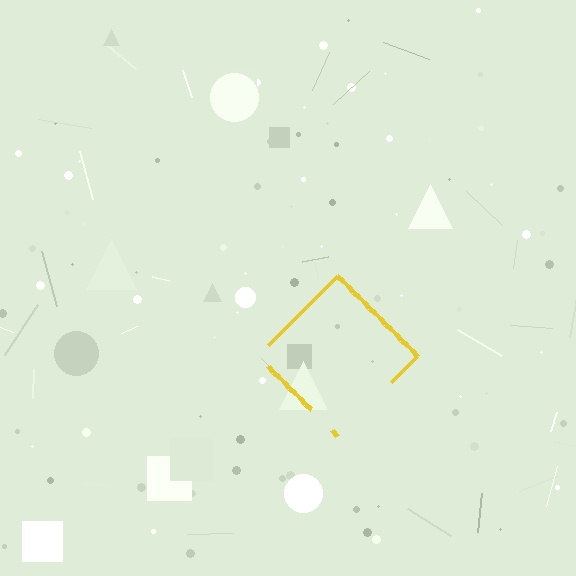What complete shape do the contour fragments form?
The contour fragments form a diamond.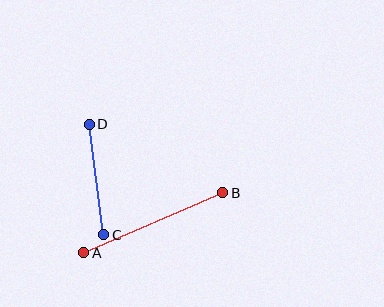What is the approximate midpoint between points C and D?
The midpoint is at approximately (97, 179) pixels.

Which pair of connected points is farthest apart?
Points A and B are farthest apart.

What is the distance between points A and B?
The distance is approximately 151 pixels.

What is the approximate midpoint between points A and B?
The midpoint is at approximately (153, 223) pixels.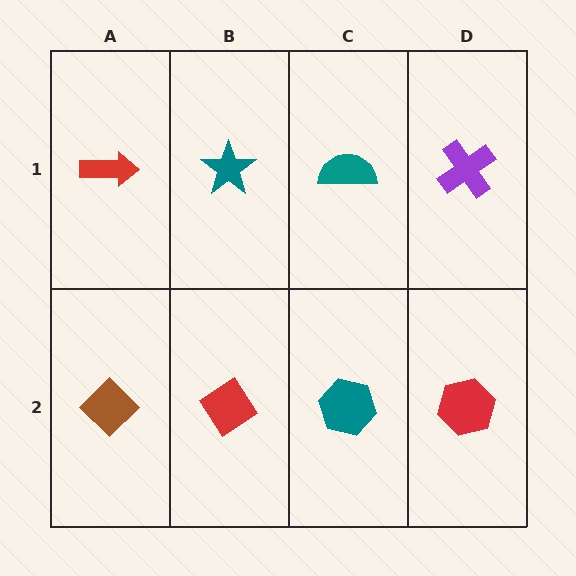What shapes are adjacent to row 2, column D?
A purple cross (row 1, column D), a teal hexagon (row 2, column C).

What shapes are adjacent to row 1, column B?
A red diamond (row 2, column B), a red arrow (row 1, column A), a teal semicircle (row 1, column C).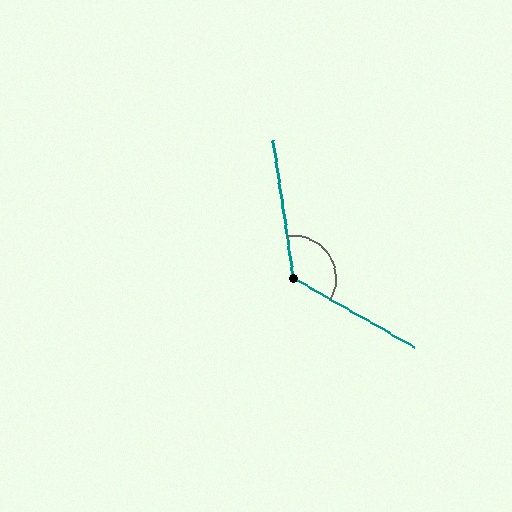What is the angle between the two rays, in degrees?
Approximately 128 degrees.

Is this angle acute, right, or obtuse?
It is obtuse.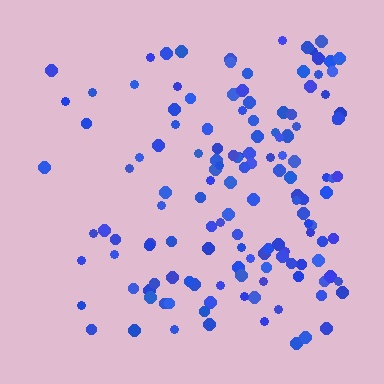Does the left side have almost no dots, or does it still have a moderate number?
Still a moderate number, just noticeably fewer than the right.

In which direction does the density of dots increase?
From left to right, with the right side densest.